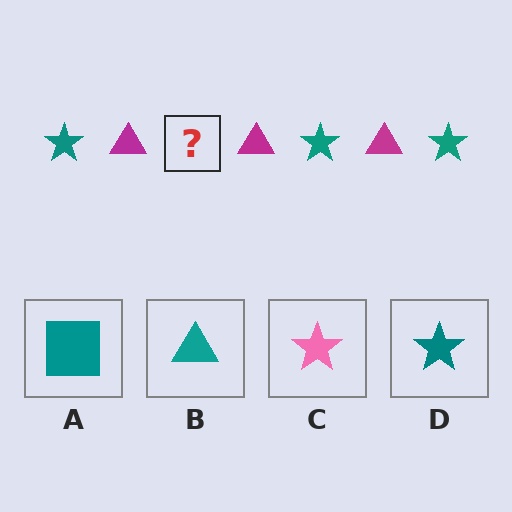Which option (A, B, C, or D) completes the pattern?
D.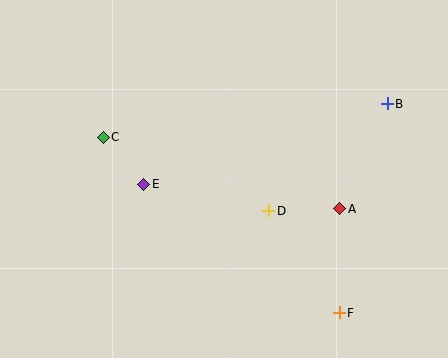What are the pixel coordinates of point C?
Point C is at (103, 137).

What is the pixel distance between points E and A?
The distance between E and A is 198 pixels.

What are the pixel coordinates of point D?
Point D is at (269, 211).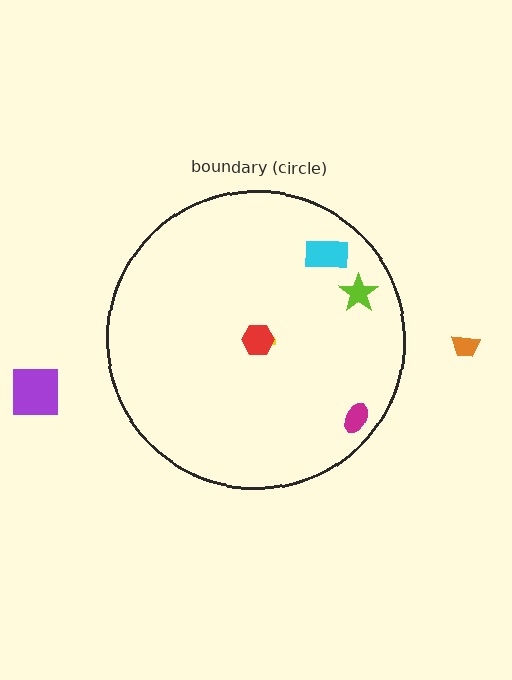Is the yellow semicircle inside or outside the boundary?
Inside.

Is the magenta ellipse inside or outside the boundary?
Inside.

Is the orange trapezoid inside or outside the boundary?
Outside.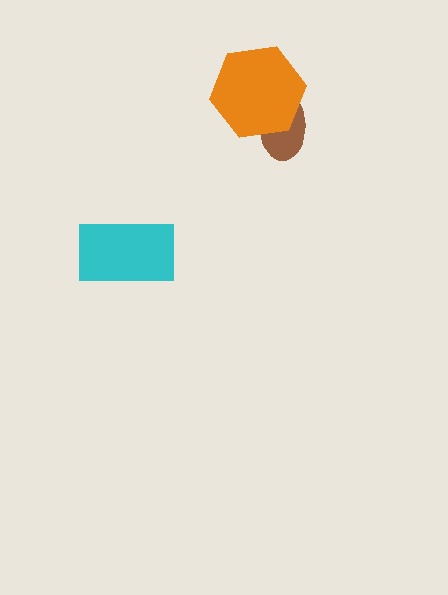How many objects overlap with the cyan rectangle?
0 objects overlap with the cyan rectangle.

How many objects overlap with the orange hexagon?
1 object overlaps with the orange hexagon.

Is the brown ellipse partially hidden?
Yes, it is partially covered by another shape.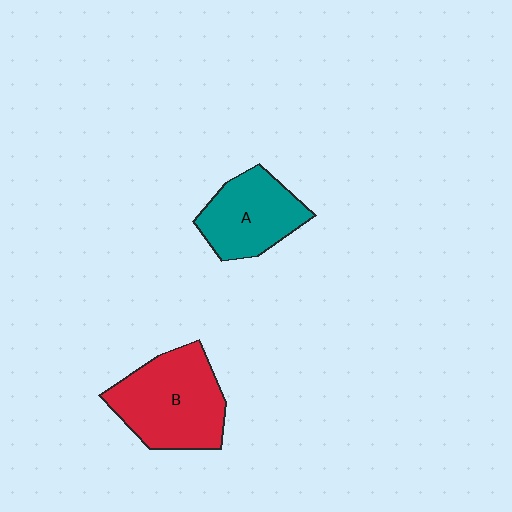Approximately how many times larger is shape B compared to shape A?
Approximately 1.3 times.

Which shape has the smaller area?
Shape A (teal).